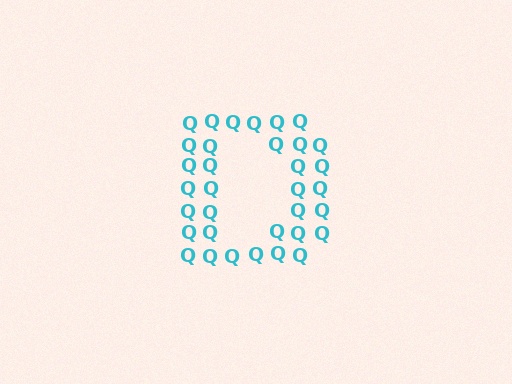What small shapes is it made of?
It is made of small letter Q's.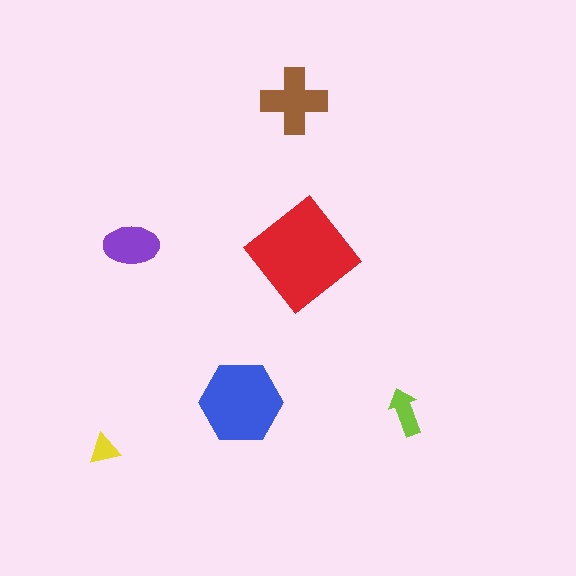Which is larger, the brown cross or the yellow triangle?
The brown cross.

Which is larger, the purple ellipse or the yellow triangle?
The purple ellipse.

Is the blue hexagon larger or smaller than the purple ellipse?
Larger.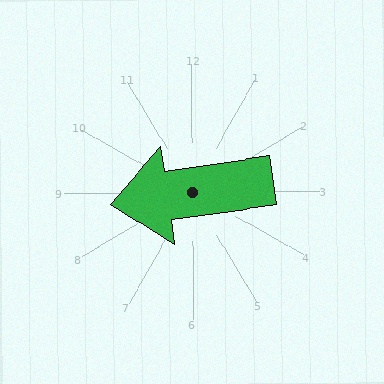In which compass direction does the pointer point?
West.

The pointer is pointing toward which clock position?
Roughly 9 o'clock.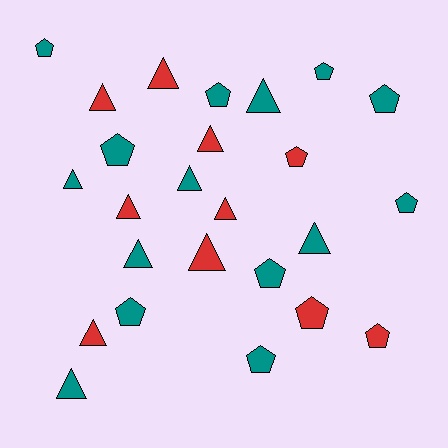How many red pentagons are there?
There are 3 red pentagons.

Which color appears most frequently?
Teal, with 15 objects.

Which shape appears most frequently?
Triangle, with 13 objects.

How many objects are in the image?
There are 25 objects.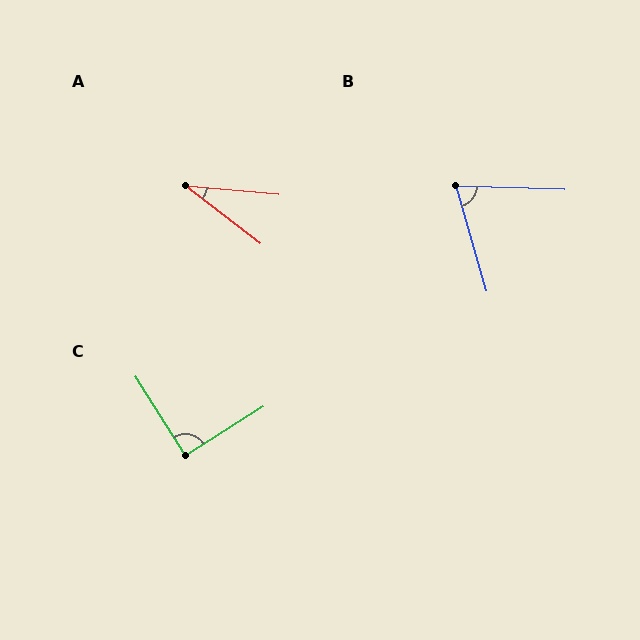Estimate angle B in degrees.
Approximately 72 degrees.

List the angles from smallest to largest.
A (32°), B (72°), C (90°).